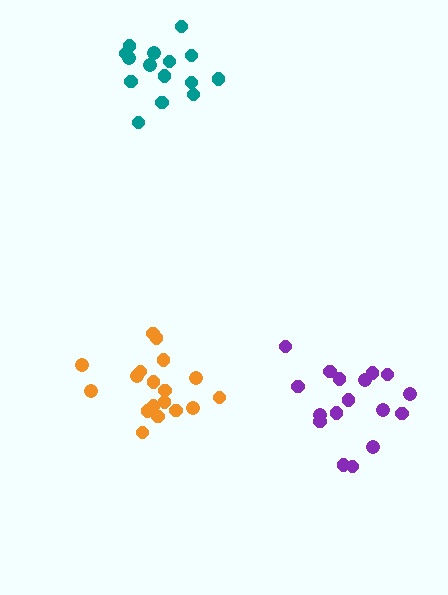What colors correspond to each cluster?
The clusters are colored: teal, purple, orange.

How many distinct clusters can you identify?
There are 3 distinct clusters.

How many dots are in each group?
Group 1: 15 dots, Group 2: 17 dots, Group 3: 18 dots (50 total).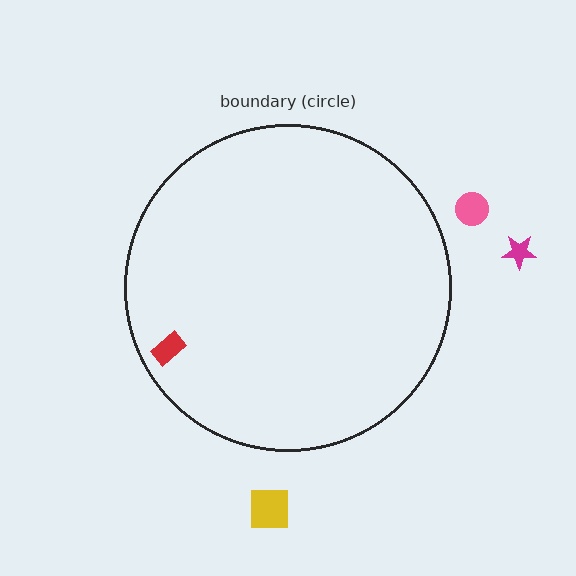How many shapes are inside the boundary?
1 inside, 3 outside.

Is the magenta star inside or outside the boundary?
Outside.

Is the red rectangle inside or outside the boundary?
Inside.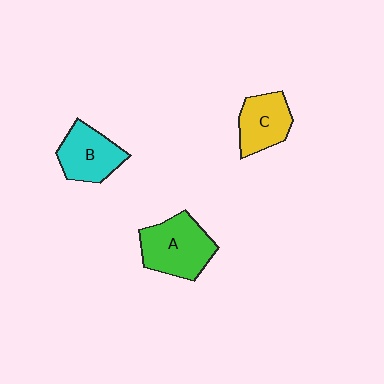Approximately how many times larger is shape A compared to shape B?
Approximately 1.3 times.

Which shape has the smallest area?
Shape C (yellow).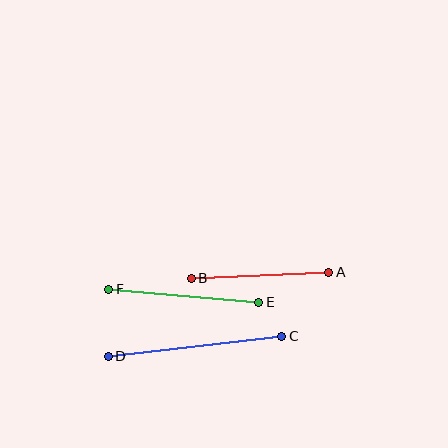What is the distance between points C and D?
The distance is approximately 175 pixels.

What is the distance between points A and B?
The distance is approximately 138 pixels.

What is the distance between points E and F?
The distance is approximately 150 pixels.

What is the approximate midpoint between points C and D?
The midpoint is at approximately (195, 346) pixels.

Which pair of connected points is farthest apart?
Points C and D are farthest apart.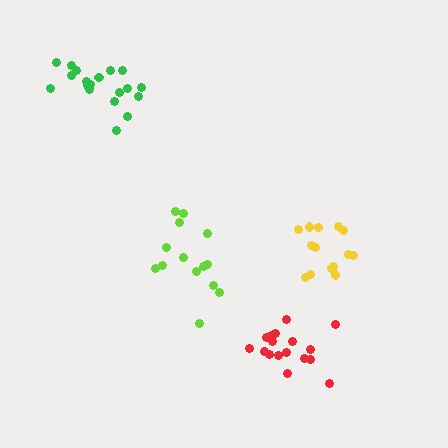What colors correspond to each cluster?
The clusters are colored: green, lime, yellow, red.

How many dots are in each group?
Group 1: 19 dots, Group 2: 14 dots, Group 3: 14 dots, Group 4: 17 dots (64 total).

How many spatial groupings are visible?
There are 4 spatial groupings.